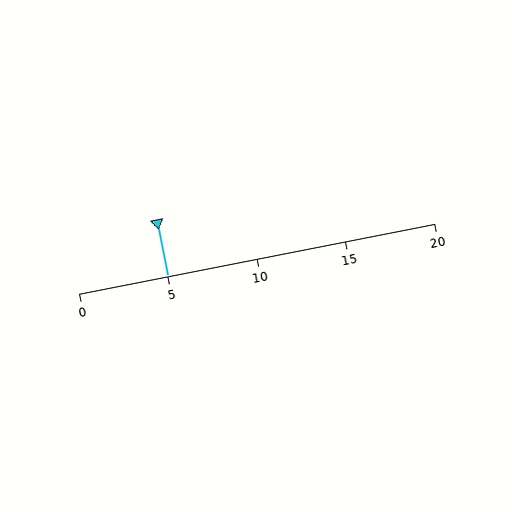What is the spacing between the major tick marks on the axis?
The major ticks are spaced 5 apart.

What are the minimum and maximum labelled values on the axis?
The axis runs from 0 to 20.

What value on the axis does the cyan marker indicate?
The marker indicates approximately 5.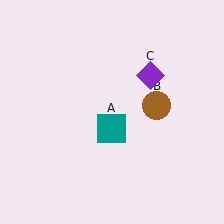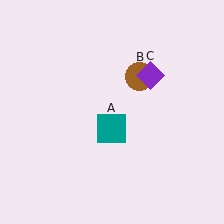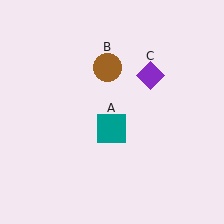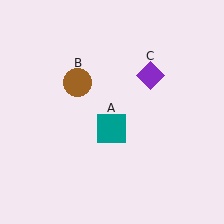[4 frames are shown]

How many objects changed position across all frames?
1 object changed position: brown circle (object B).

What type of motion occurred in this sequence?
The brown circle (object B) rotated counterclockwise around the center of the scene.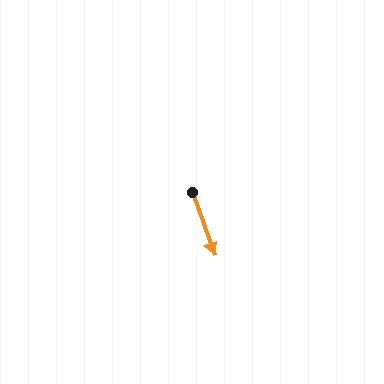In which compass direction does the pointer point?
South.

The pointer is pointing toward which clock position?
Roughly 5 o'clock.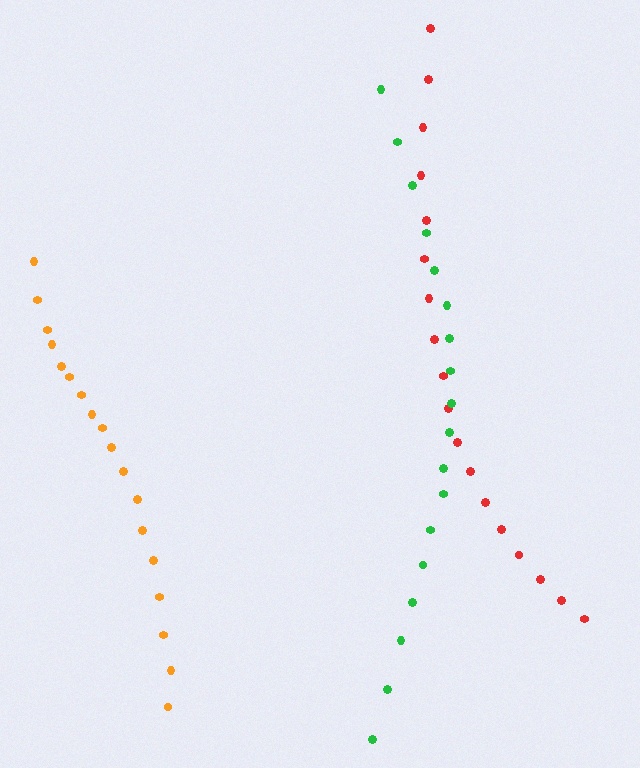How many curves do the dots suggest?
There are 3 distinct paths.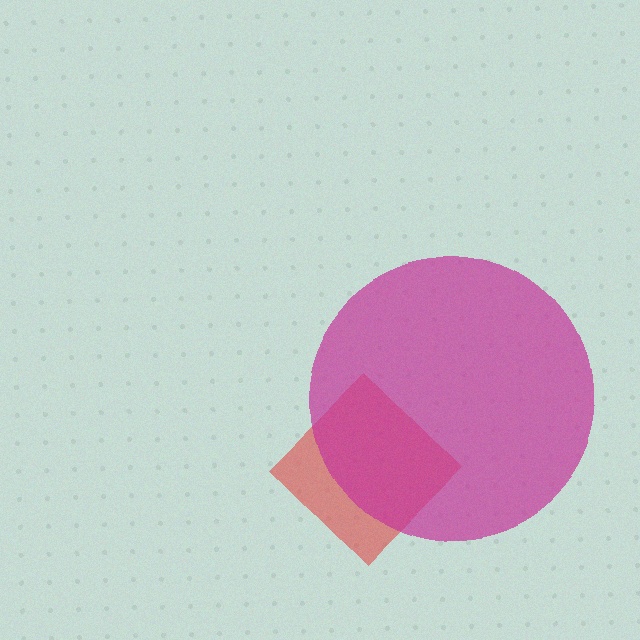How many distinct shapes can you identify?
There are 2 distinct shapes: a red diamond, a magenta circle.